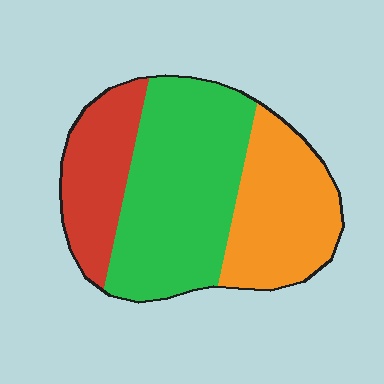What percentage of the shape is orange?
Orange takes up about one third (1/3) of the shape.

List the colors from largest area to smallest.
From largest to smallest: green, orange, red.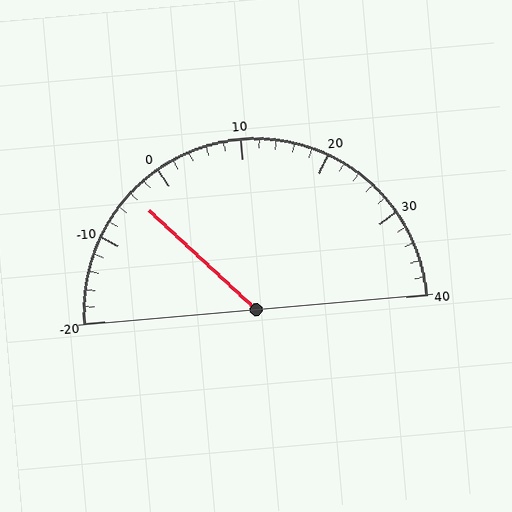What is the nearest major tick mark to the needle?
The nearest major tick mark is 0.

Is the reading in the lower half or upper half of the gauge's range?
The reading is in the lower half of the range (-20 to 40).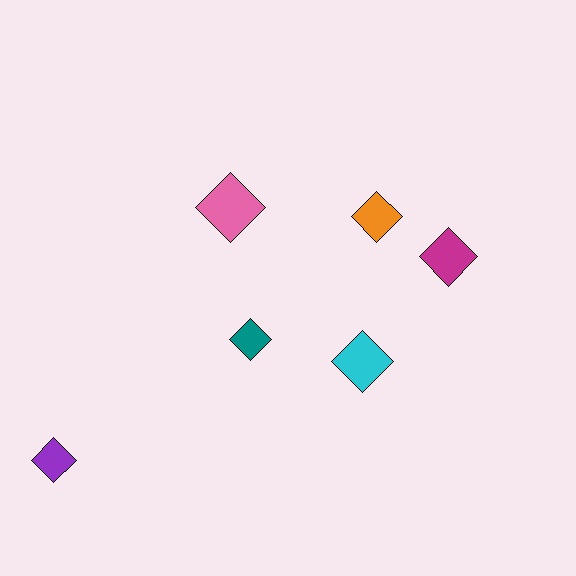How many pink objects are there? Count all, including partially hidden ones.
There is 1 pink object.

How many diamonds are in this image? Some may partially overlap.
There are 6 diamonds.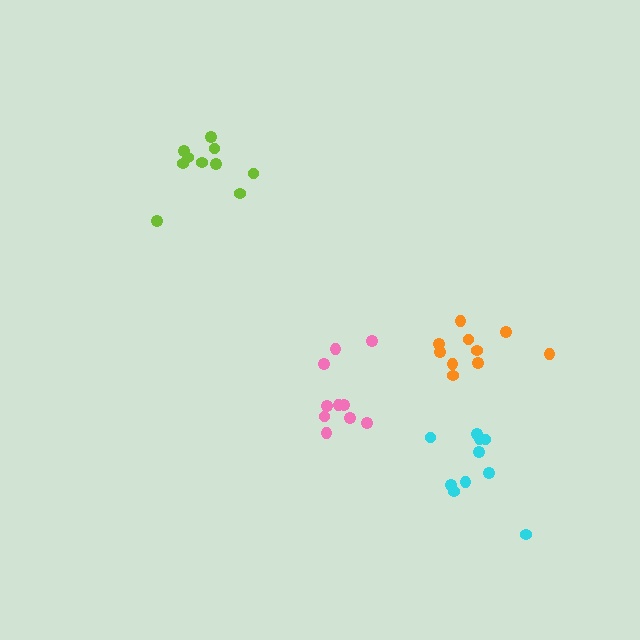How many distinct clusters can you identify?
There are 4 distinct clusters.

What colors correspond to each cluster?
The clusters are colored: orange, lime, cyan, pink.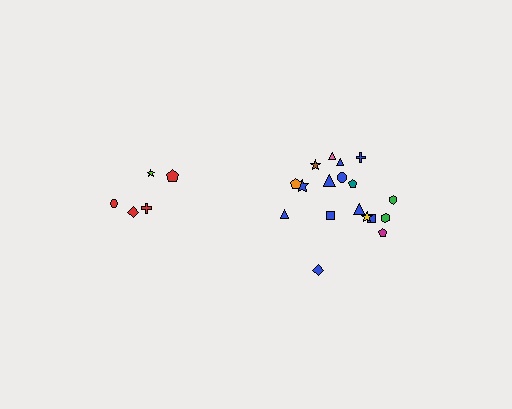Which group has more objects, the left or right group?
The right group.